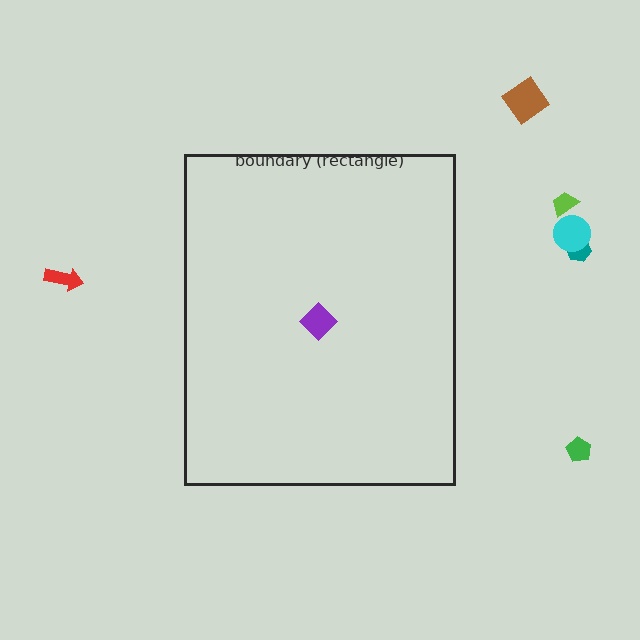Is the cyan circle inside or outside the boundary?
Outside.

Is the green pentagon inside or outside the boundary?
Outside.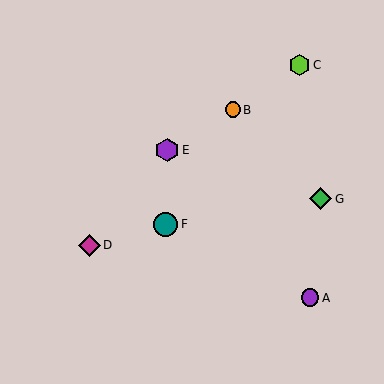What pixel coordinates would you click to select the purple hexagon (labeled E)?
Click at (167, 150) to select the purple hexagon E.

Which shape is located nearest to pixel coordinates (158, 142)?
The purple hexagon (labeled E) at (167, 150) is nearest to that location.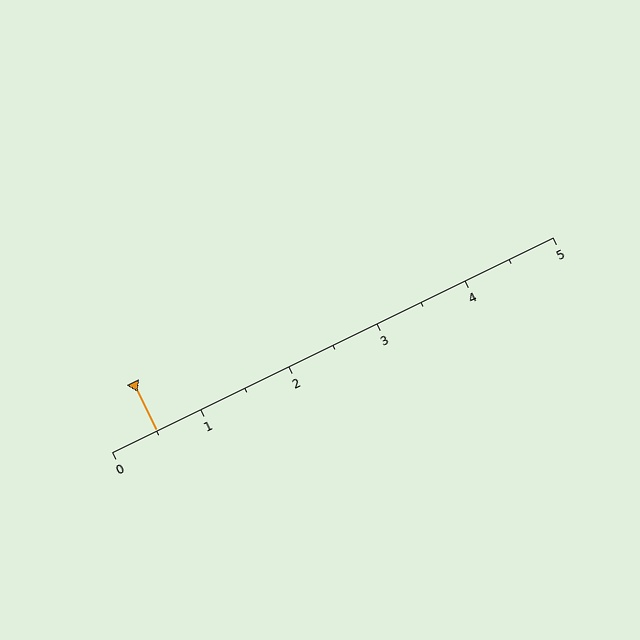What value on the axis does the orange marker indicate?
The marker indicates approximately 0.5.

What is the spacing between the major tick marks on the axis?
The major ticks are spaced 1 apart.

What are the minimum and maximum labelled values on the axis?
The axis runs from 0 to 5.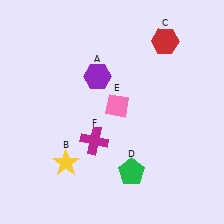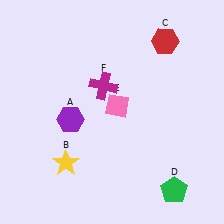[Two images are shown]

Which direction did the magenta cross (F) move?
The magenta cross (F) moved up.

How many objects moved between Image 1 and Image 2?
3 objects moved between the two images.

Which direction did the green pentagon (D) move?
The green pentagon (D) moved right.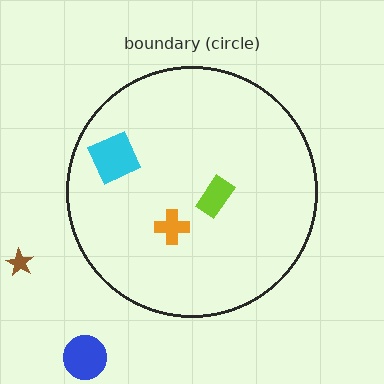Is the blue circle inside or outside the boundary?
Outside.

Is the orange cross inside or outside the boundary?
Inside.